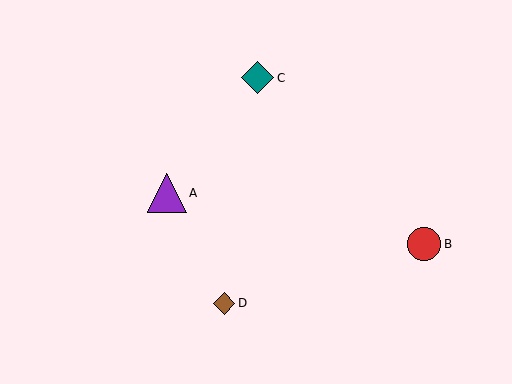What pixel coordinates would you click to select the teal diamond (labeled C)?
Click at (257, 78) to select the teal diamond C.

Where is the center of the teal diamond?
The center of the teal diamond is at (257, 78).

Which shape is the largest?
The purple triangle (labeled A) is the largest.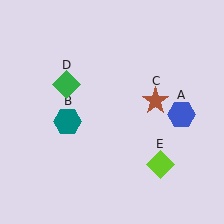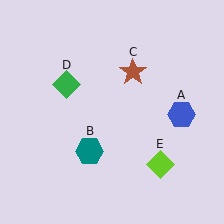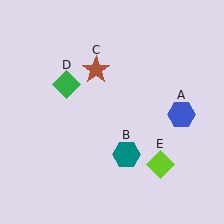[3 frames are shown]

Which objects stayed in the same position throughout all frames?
Blue hexagon (object A) and green diamond (object D) and lime diamond (object E) remained stationary.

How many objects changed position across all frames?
2 objects changed position: teal hexagon (object B), brown star (object C).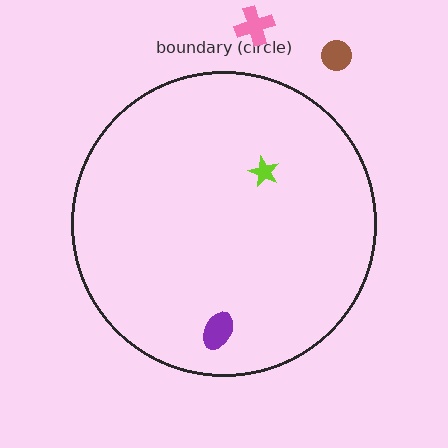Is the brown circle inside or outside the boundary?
Outside.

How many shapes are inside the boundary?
2 inside, 2 outside.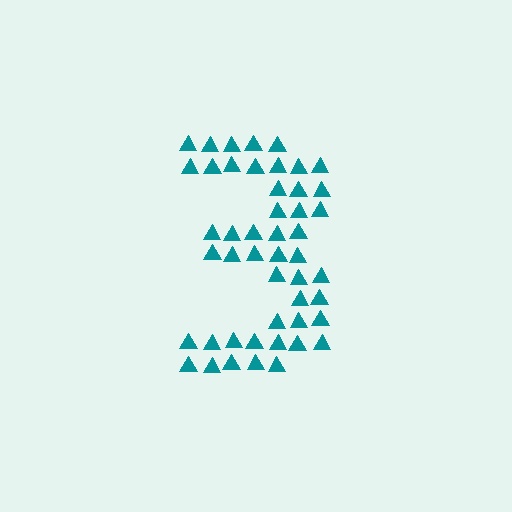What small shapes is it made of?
It is made of small triangles.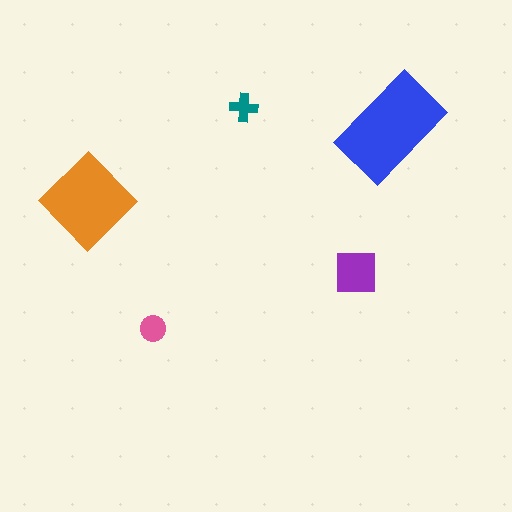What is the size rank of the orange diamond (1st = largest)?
2nd.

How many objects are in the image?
There are 5 objects in the image.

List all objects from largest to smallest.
The blue rectangle, the orange diamond, the purple square, the pink circle, the teal cross.